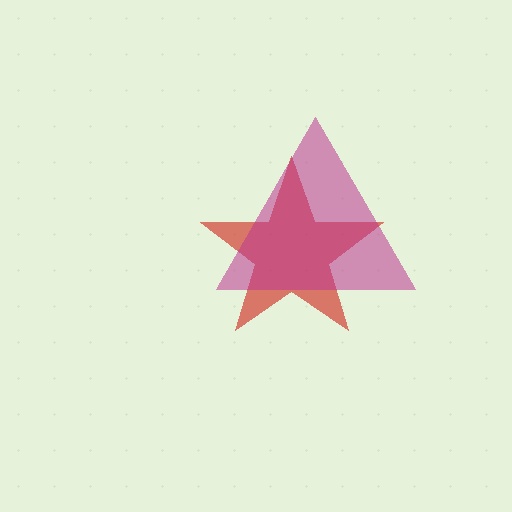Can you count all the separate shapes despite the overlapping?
Yes, there are 2 separate shapes.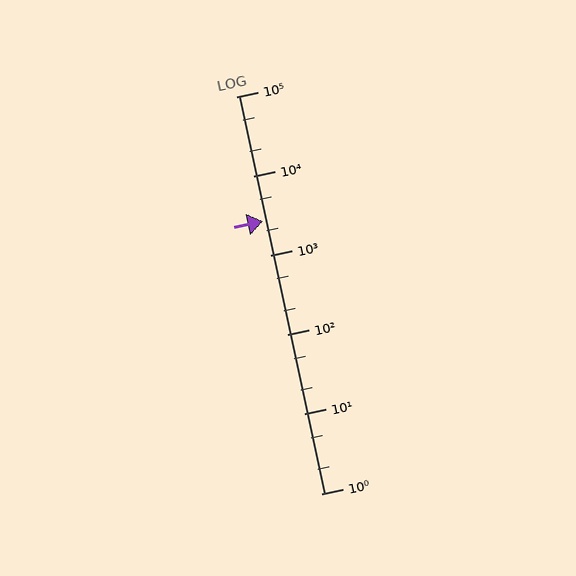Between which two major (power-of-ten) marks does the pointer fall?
The pointer is between 1000 and 10000.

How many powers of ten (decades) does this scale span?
The scale spans 5 decades, from 1 to 100000.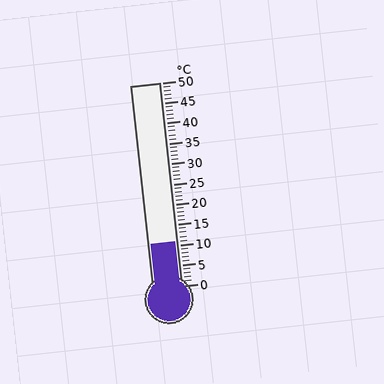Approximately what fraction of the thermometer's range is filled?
The thermometer is filled to approximately 20% of its range.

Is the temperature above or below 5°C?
The temperature is above 5°C.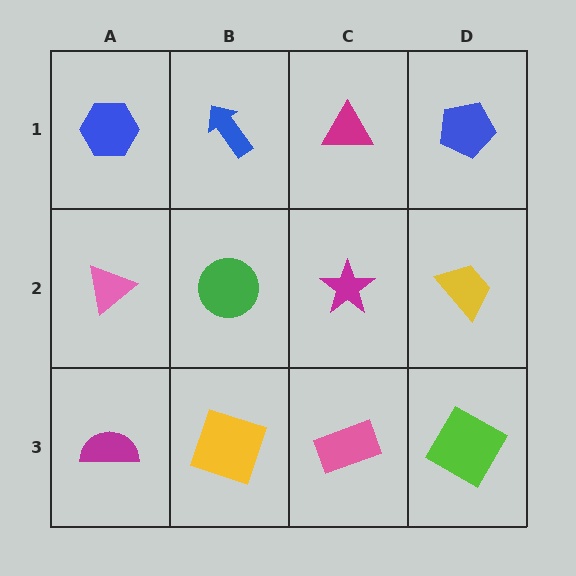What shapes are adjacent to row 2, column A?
A blue hexagon (row 1, column A), a magenta semicircle (row 3, column A), a green circle (row 2, column B).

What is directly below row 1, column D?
A yellow trapezoid.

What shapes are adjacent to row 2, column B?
A blue arrow (row 1, column B), a yellow square (row 3, column B), a pink triangle (row 2, column A), a magenta star (row 2, column C).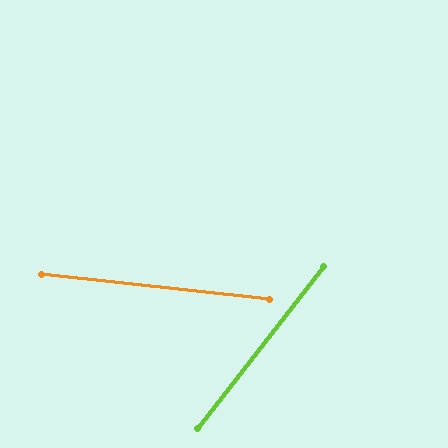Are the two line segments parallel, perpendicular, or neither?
Neither parallel nor perpendicular — they differ by about 58°.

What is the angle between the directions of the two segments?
Approximately 58 degrees.